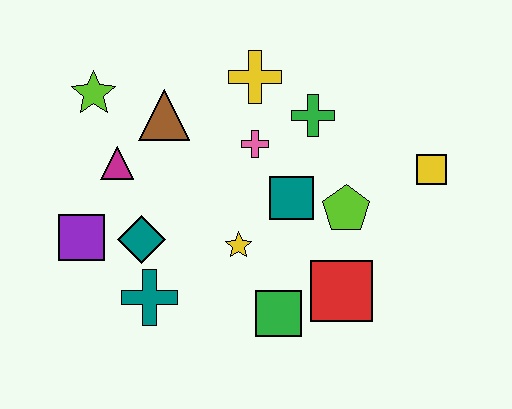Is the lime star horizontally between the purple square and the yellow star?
Yes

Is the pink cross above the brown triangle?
No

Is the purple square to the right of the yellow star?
No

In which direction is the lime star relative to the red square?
The lime star is to the left of the red square.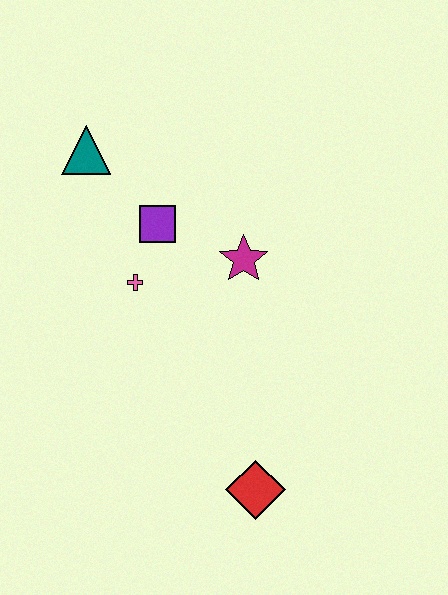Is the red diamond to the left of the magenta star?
No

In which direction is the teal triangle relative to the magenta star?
The teal triangle is to the left of the magenta star.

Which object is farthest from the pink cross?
The red diamond is farthest from the pink cross.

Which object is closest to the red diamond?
The magenta star is closest to the red diamond.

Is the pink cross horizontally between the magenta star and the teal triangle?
Yes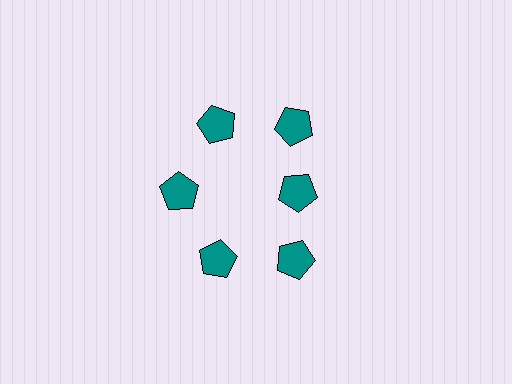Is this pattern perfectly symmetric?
No. The 6 teal pentagons are arranged in a ring, but one element near the 3 o'clock position is pulled inward toward the center, breaking the 6-fold rotational symmetry.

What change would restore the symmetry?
The symmetry would be restored by moving it outward, back onto the ring so that all 6 pentagons sit at equal angles and equal distance from the center.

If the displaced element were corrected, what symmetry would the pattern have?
It would have 6-fold rotational symmetry — the pattern would map onto itself every 60 degrees.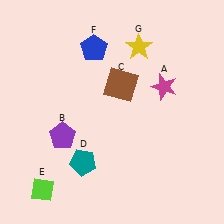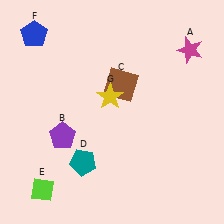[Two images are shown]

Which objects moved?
The objects that moved are: the magenta star (A), the blue pentagon (F), the yellow star (G).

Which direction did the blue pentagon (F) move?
The blue pentagon (F) moved left.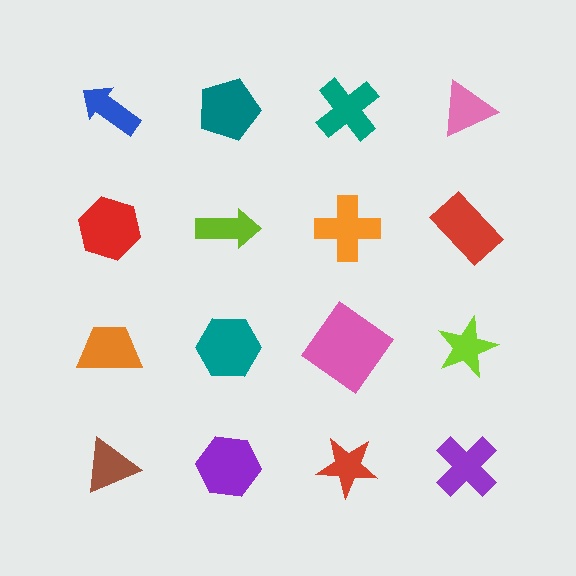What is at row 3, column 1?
An orange trapezoid.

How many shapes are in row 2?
4 shapes.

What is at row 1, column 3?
A teal cross.